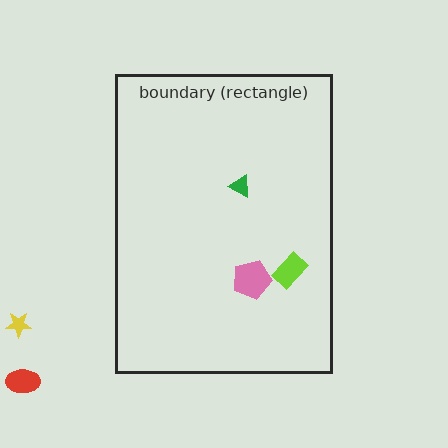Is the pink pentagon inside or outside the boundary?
Inside.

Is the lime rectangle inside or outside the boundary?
Inside.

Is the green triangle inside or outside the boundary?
Inside.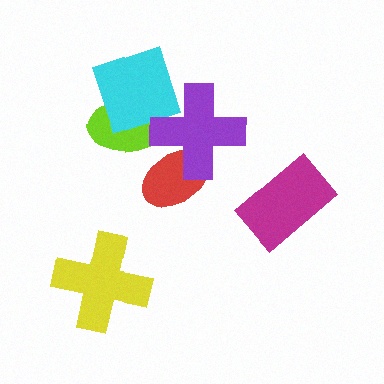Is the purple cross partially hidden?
No, no other shape covers it.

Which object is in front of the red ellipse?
The purple cross is in front of the red ellipse.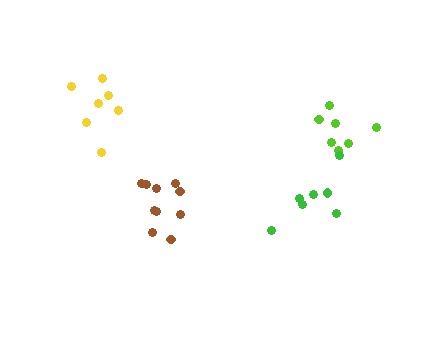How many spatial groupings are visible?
There are 4 spatial groupings.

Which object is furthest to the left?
The yellow cluster is leftmost.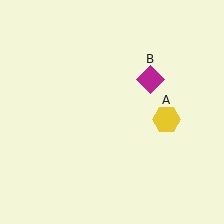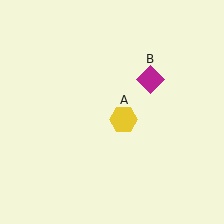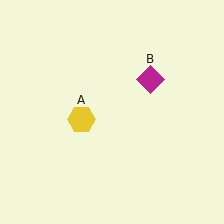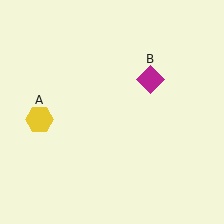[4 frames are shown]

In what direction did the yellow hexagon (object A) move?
The yellow hexagon (object A) moved left.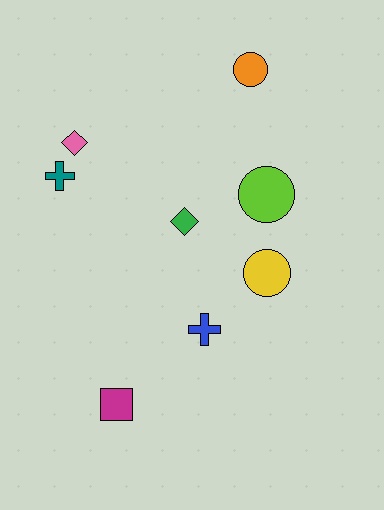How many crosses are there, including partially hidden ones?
There are 2 crosses.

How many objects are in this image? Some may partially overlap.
There are 8 objects.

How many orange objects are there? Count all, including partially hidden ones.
There is 1 orange object.